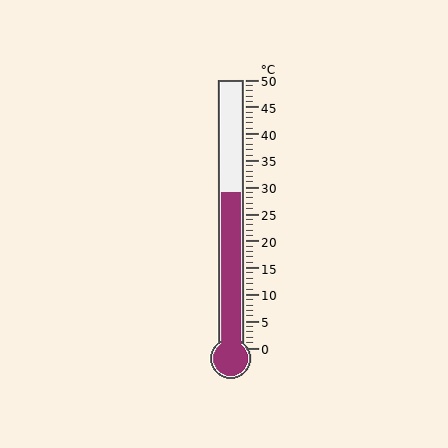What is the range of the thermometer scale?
The thermometer scale ranges from 0°C to 50°C.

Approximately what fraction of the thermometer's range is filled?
The thermometer is filled to approximately 60% of its range.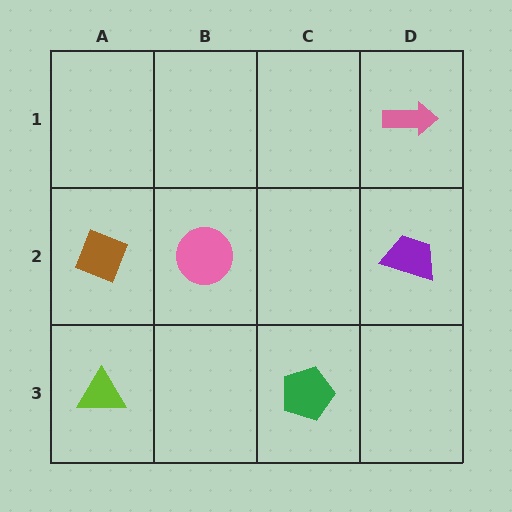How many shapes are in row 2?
3 shapes.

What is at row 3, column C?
A green pentagon.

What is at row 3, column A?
A lime triangle.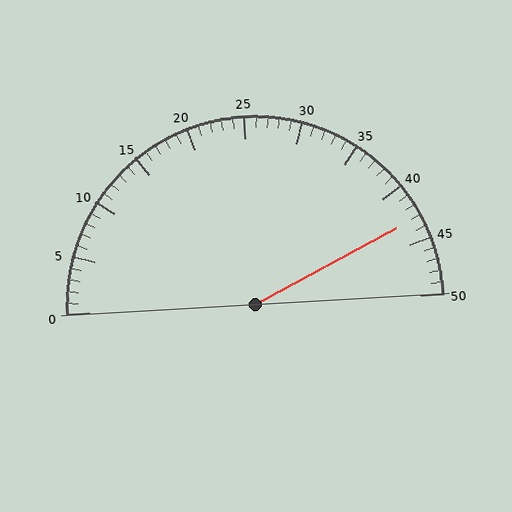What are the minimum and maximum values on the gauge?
The gauge ranges from 0 to 50.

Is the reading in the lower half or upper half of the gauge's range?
The reading is in the upper half of the range (0 to 50).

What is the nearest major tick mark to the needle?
The nearest major tick mark is 45.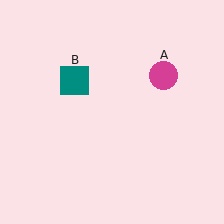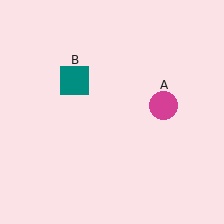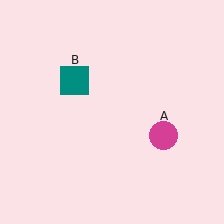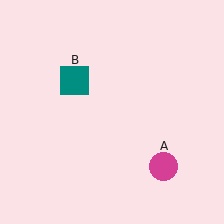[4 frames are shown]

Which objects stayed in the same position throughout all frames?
Teal square (object B) remained stationary.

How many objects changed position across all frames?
1 object changed position: magenta circle (object A).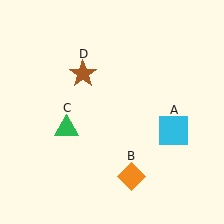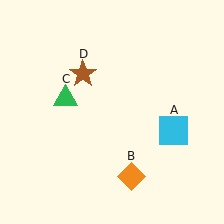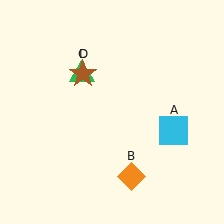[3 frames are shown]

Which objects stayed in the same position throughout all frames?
Cyan square (object A) and orange diamond (object B) and brown star (object D) remained stationary.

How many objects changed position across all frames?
1 object changed position: green triangle (object C).